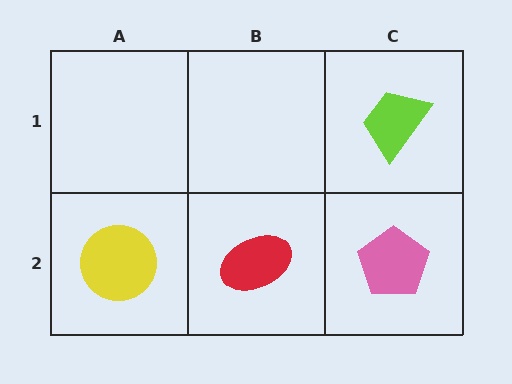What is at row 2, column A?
A yellow circle.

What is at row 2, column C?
A pink pentagon.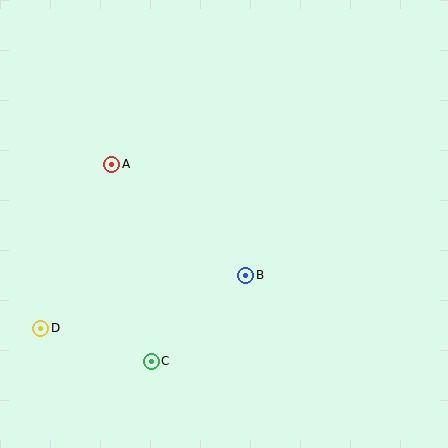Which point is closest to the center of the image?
Point B at (246, 275) is closest to the center.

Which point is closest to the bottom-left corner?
Point D is closest to the bottom-left corner.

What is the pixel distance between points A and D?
The distance between A and D is 179 pixels.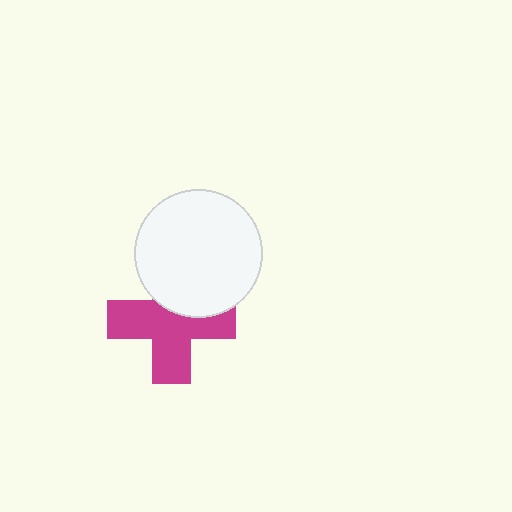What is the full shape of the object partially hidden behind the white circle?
The partially hidden object is a magenta cross.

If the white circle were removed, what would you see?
You would see the complete magenta cross.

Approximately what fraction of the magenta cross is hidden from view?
Roughly 33% of the magenta cross is hidden behind the white circle.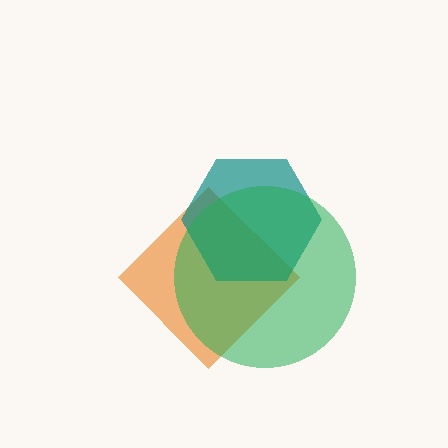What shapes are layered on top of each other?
The layered shapes are: an orange diamond, a teal hexagon, a green circle.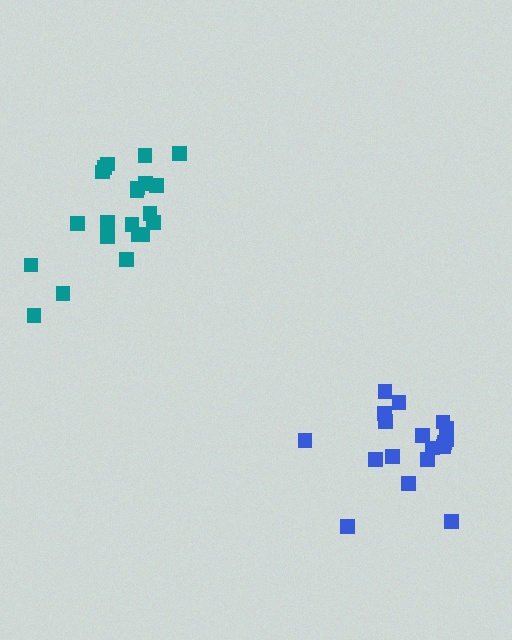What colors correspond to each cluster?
The clusters are colored: blue, teal.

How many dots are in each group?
Group 1: 18 dots, Group 2: 21 dots (39 total).